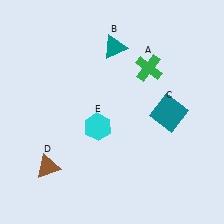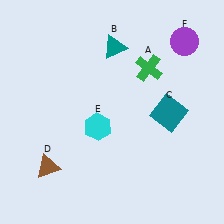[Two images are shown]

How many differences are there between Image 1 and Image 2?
There is 1 difference between the two images.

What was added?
A purple circle (F) was added in Image 2.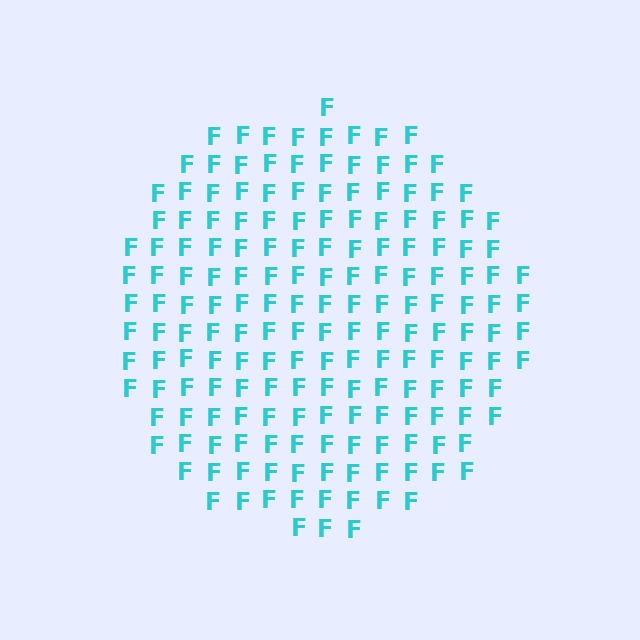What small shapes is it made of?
It is made of small letter F's.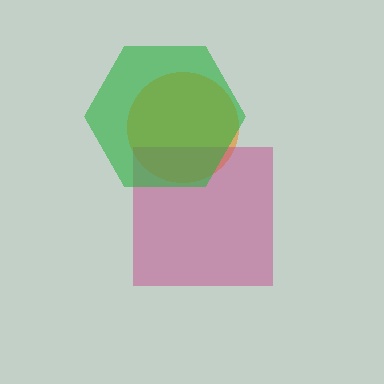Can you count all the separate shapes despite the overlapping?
Yes, there are 3 separate shapes.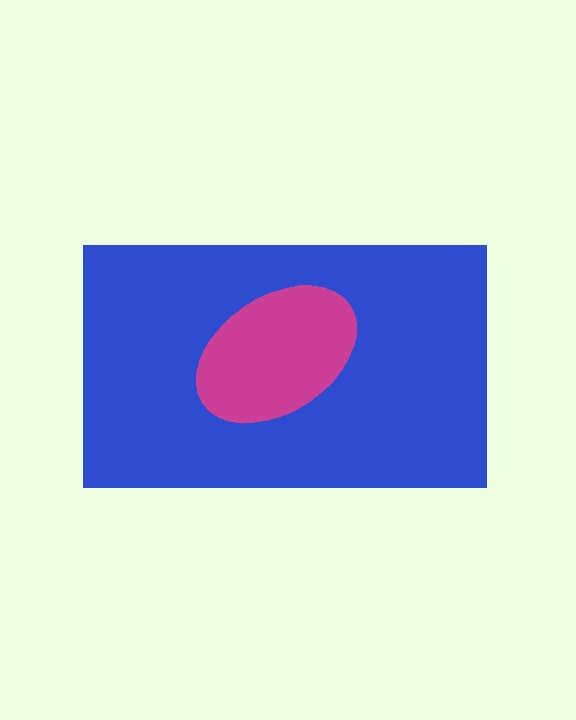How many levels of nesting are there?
2.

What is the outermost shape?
The blue rectangle.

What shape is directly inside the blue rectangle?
The magenta ellipse.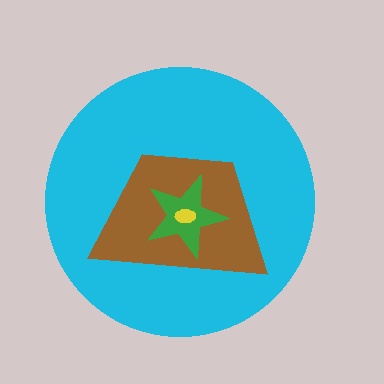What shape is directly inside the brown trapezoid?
The green star.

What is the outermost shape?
The cyan circle.